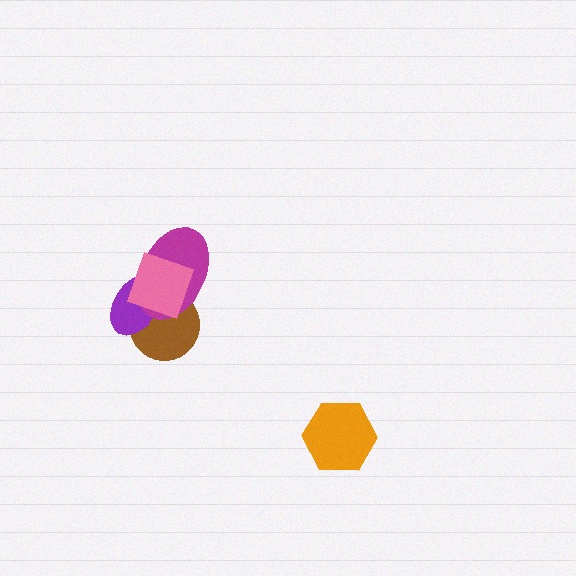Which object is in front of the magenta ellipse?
The pink square is in front of the magenta ellipse.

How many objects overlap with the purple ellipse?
3 objects overlap with the purple ellipse.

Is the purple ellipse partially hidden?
Yes, it is partially covered by another shape.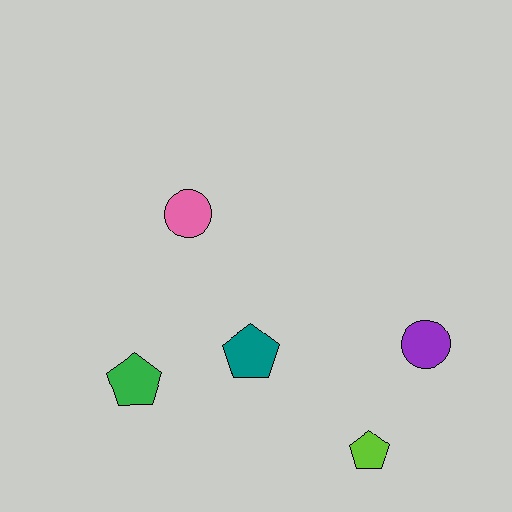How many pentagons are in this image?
There are 3 pentagons.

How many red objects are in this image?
There are no red objects.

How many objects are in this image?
There are 5 objects.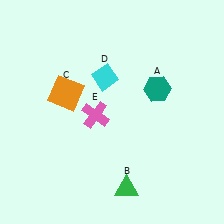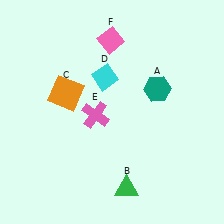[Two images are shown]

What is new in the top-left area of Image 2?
A pink diamond (F) was added in the top-left area of Image 2.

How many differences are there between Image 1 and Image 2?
There is 1 difference between the two images.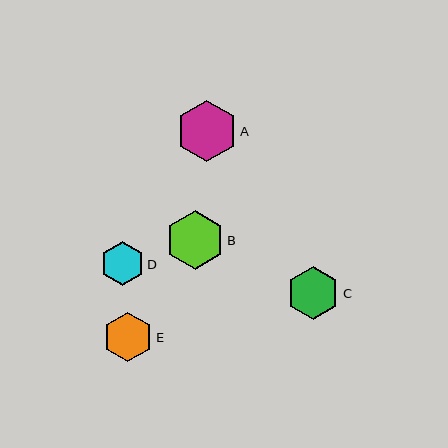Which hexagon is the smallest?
Hexagon D is the smallest with a size of approximately 44 pixels.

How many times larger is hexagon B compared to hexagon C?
Hexagon B is approximately 1.1 times the size of hexagon C.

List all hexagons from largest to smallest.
From largest to smallest: A, B, C, E, D.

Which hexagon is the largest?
Hexagon A is the largest with a size of approximately 61 pixels.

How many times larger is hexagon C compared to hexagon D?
Hexagon C is approximately 1.2 times the size of hexagon D.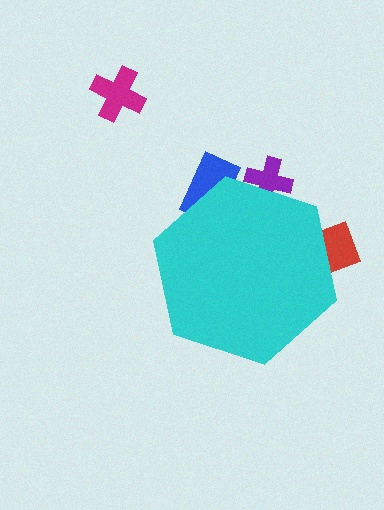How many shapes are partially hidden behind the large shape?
3 shapes are partially hidden.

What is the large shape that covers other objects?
A cyan hexagon.